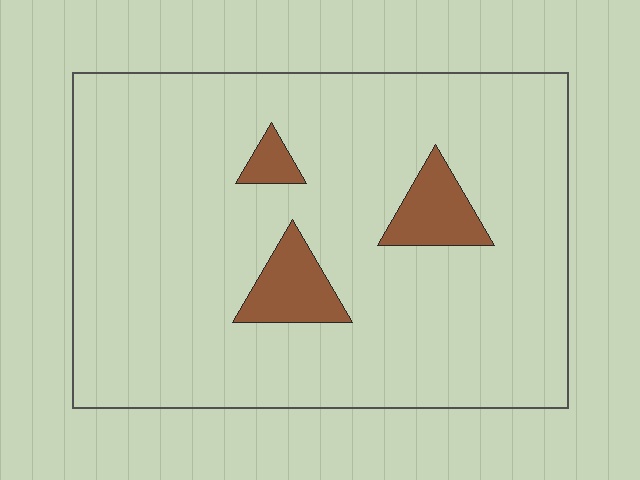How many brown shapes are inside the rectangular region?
3.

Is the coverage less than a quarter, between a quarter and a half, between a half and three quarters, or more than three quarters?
Less than a quarter.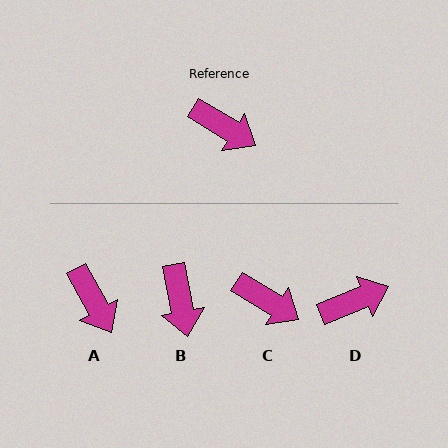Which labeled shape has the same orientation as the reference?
C.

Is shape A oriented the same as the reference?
No, it is off by about 30 degrees.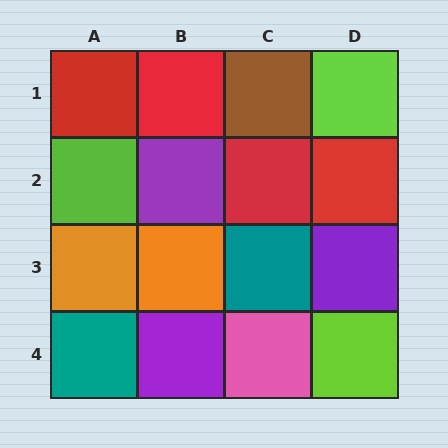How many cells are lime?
3 cells are lime.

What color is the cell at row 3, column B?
Orange.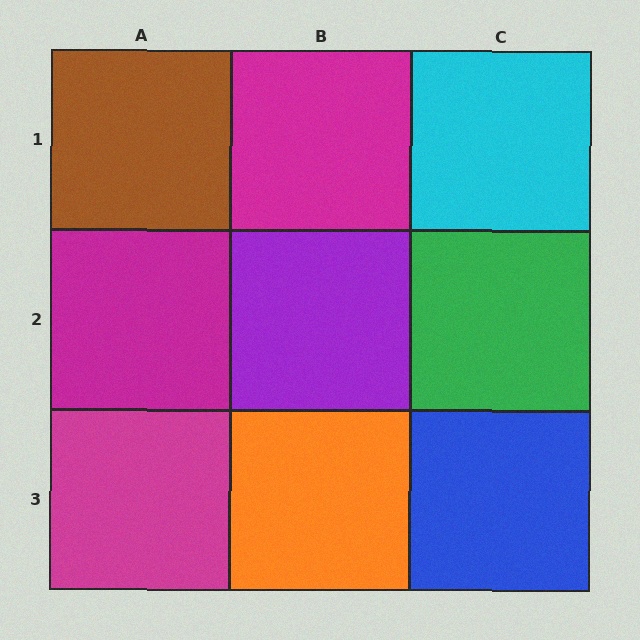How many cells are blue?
1 cell is blue.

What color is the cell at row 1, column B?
Magenta.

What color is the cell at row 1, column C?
Cyan.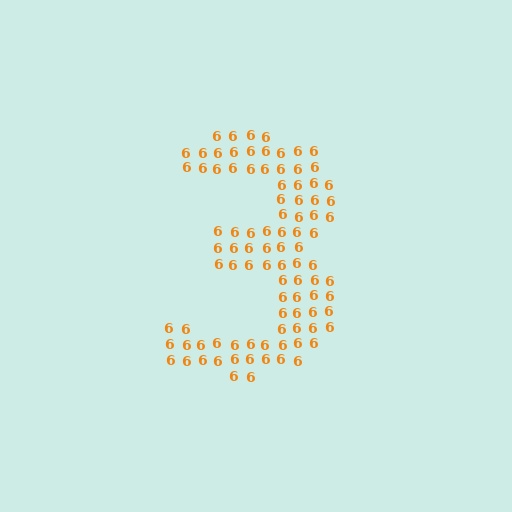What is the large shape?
The large shape is the digit 3.